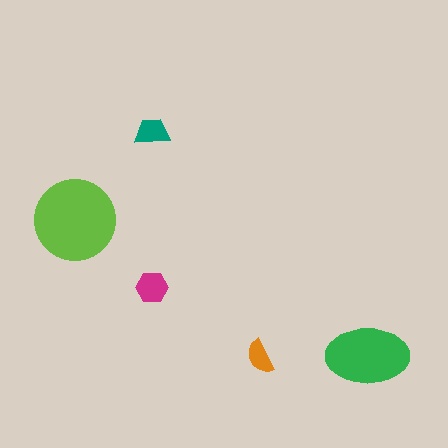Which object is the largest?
The lime circle.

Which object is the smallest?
The orange semicircle.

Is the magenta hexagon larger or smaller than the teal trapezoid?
Larger.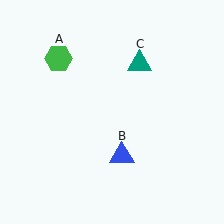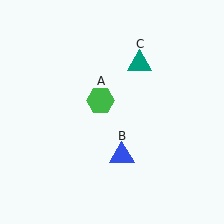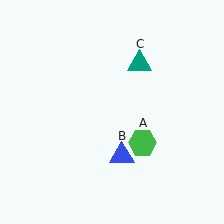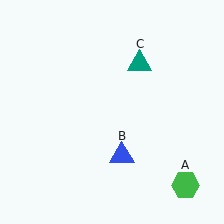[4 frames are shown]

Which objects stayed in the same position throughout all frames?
Blue triangle (object B) and teal triangle (object C) remained stationary.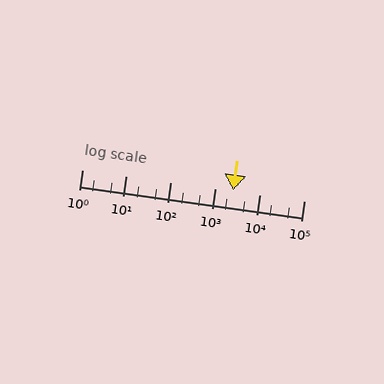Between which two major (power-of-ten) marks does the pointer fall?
The pointer is between 1000 and 10000.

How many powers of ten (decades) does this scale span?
The scale spans 5 decades, from 1 to 100000.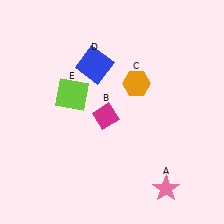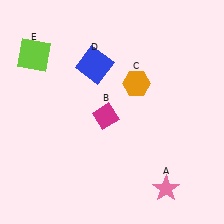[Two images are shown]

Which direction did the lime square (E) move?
The lime square (E) moved up.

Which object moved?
The lime square (E) moved up.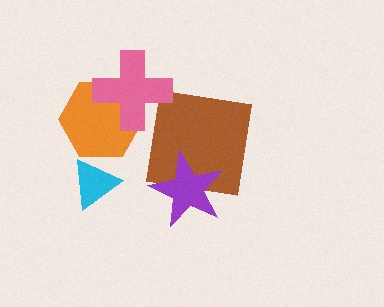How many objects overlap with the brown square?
1 object overlaps with the brown square.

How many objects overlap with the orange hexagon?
2 objects overlap with the orange hexagon.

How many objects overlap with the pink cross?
1 object overlaps with the pink cross.